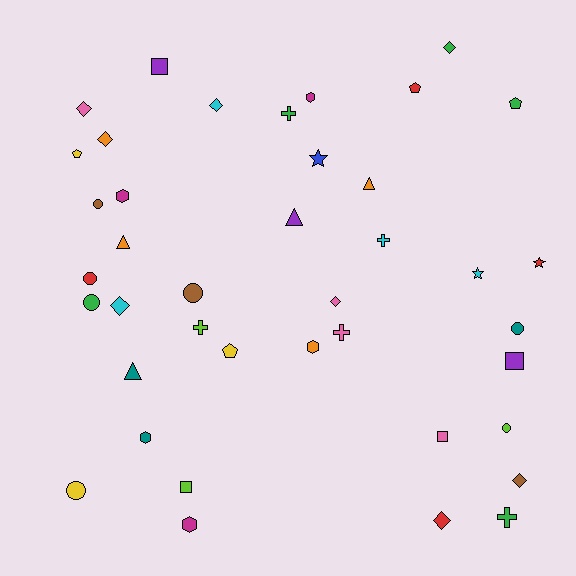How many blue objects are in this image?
There is 1 blue object.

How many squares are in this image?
There are 4 squares.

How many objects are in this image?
There are 40 objects.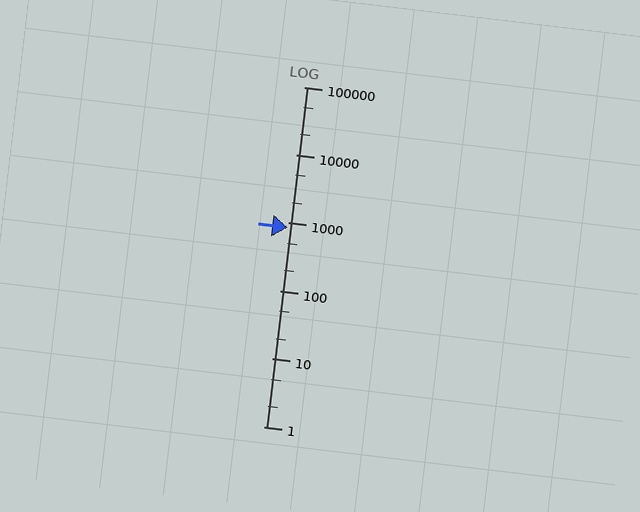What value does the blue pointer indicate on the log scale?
The pointer indicates approximately 840.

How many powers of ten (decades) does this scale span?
The scale spans 5 decades, from 1 to 100000.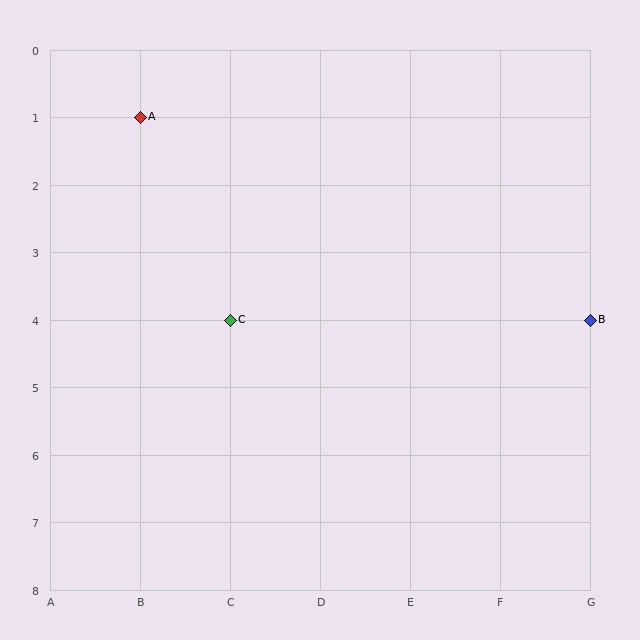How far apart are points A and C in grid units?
Points A and C are 1 column and 3 rows apart (about 3.2 grid units diagonally).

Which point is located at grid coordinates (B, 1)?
Point A is at (B, 1).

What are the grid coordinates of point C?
Point C is at grid coordinates (C, 4).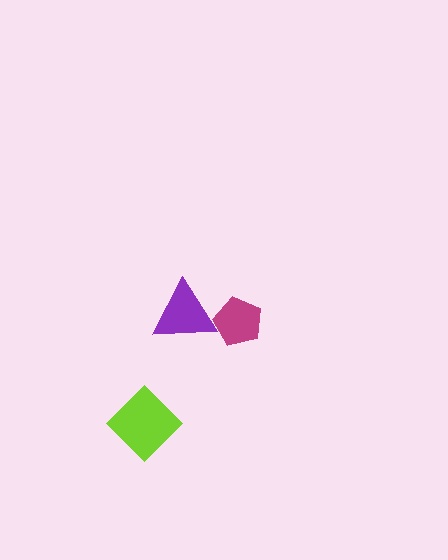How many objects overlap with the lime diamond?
0 objects overlap with the lime diamond.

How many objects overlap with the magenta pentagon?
1 object overlaps with the magenta pentagon.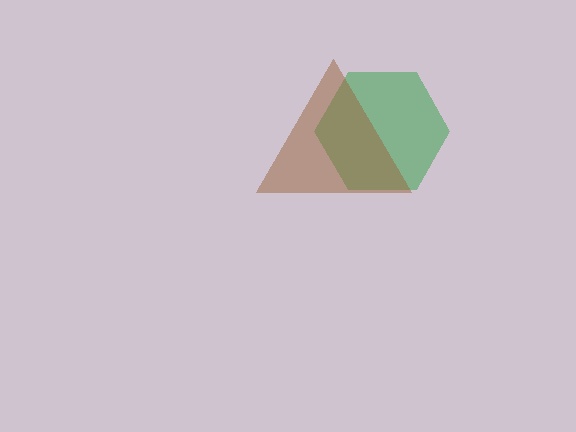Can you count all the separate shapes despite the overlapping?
Yes, there are 2 separate shapes.